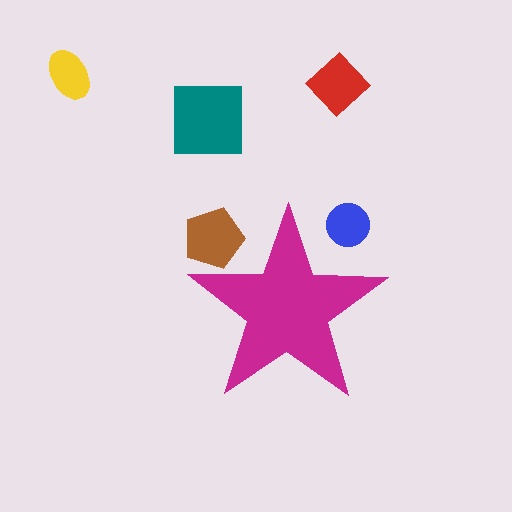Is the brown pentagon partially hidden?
Yes, the brown pentagon is partially hidden behind the magenta star.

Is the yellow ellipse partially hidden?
No, the yellow ellipse is fully visible.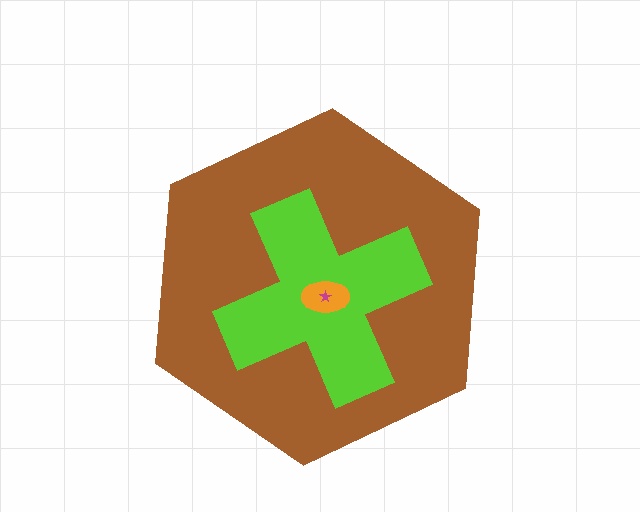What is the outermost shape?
The brown hexagon.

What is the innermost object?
The magenta star.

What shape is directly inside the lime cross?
The orange ellipse.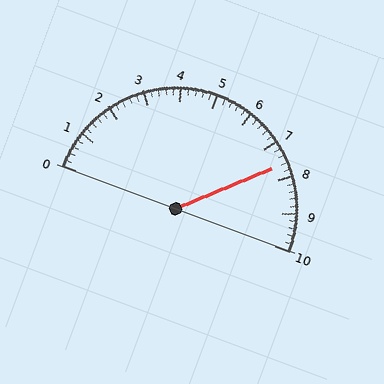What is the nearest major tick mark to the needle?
The nearest major tick mark is 8.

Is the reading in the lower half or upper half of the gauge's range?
The reading is in the upper half of the range (0 to 10).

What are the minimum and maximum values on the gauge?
The gauge ranges from 0 to 10.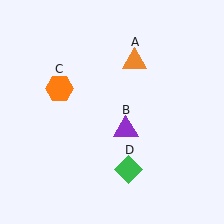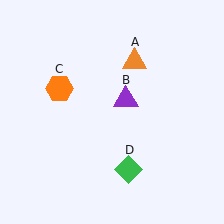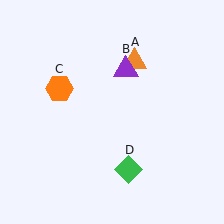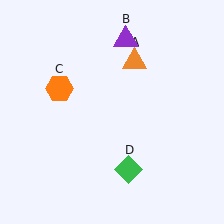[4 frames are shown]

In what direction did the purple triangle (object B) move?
The purple triangle (object B) moved up.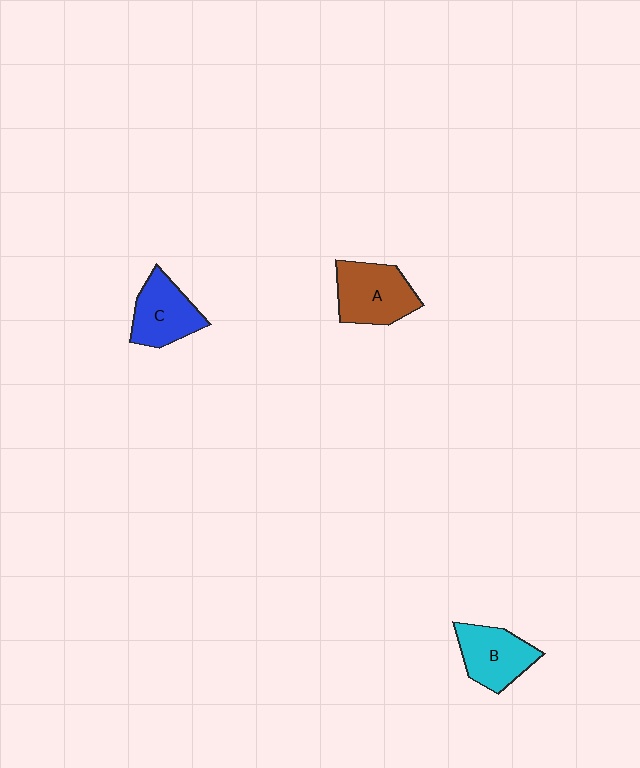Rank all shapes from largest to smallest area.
From largest to smallest: A (brown), C (blue), B (cyan).